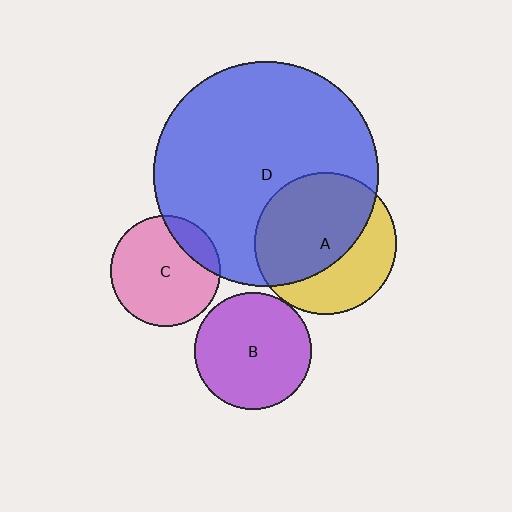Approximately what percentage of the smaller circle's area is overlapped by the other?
Approximately 60%.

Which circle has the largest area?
Circle D (blue).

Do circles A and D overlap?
Yes.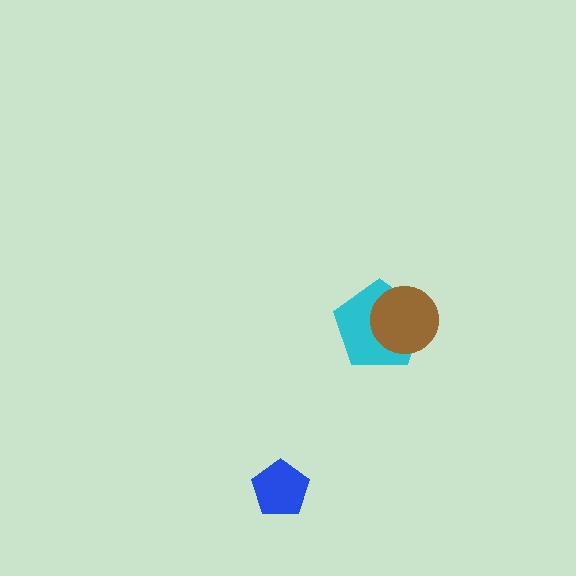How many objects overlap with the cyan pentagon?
1 object overlaps with the cyan pentagon.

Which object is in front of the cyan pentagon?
The brown circle is in front of the cyan pentagon.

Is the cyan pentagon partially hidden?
Yes, it is partially covered by another shape.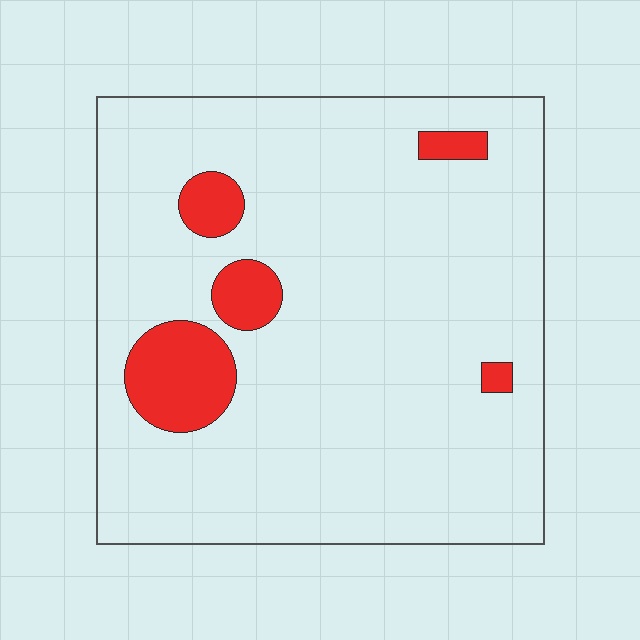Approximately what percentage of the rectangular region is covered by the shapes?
Approximately 10%.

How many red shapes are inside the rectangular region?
5.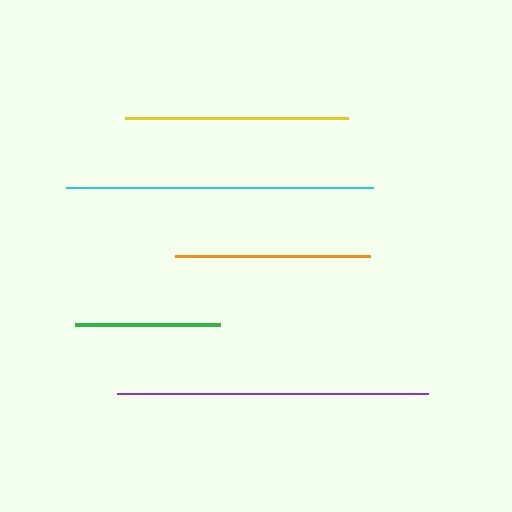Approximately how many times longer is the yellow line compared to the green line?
The yellow line is approximately 1.5 times the length of the green line.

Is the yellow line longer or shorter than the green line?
The yellow line is longer than the green line.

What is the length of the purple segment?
The purple segment is approximately 311 pixels long.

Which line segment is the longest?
The purple line is the longest at approximately 311 pixels.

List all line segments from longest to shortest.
From longest to shortest: purple, cyan, yellow, orange, green.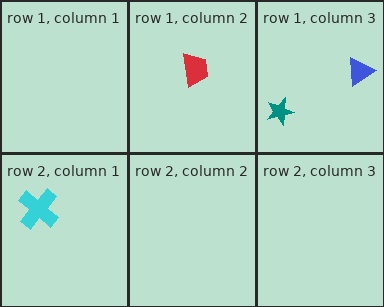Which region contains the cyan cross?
The row 2, column 1 region.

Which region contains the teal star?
The row 1, column 3 region.